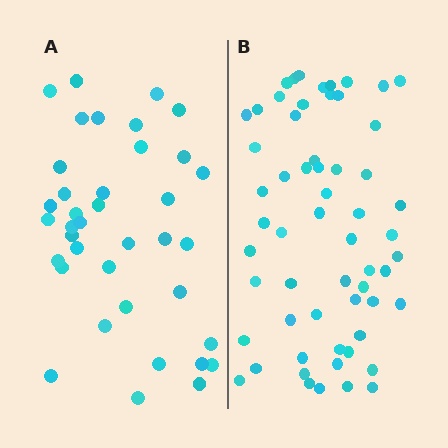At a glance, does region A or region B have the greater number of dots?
Region B (the right region) has more dots.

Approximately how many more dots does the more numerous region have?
Region B has approximately 20 more dots than region A.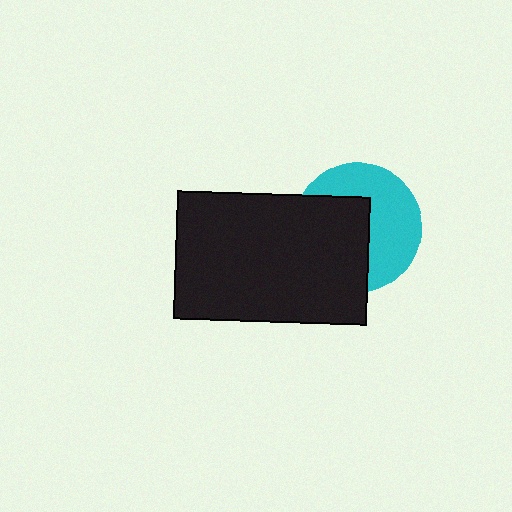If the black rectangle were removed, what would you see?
You would see the complete cyan circle.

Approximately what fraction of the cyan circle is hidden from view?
Roughly 49% of the cyan circle is hidden behind the black rectangle.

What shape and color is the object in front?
The object in front is a black rectangle.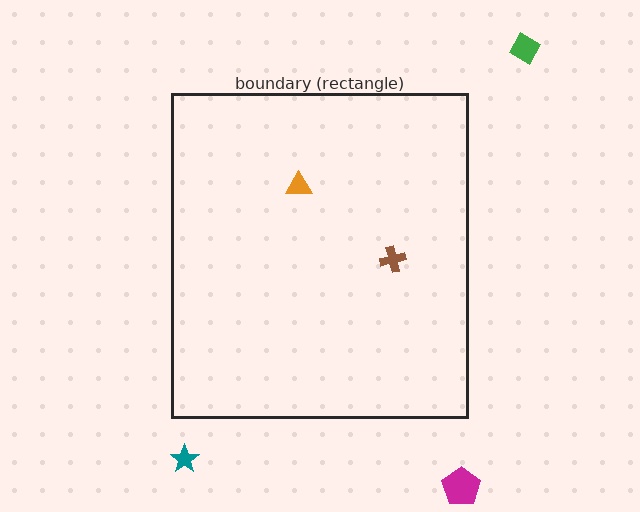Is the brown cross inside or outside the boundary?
Inside.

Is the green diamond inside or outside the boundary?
Outside.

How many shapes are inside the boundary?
2 inside, 3 outside.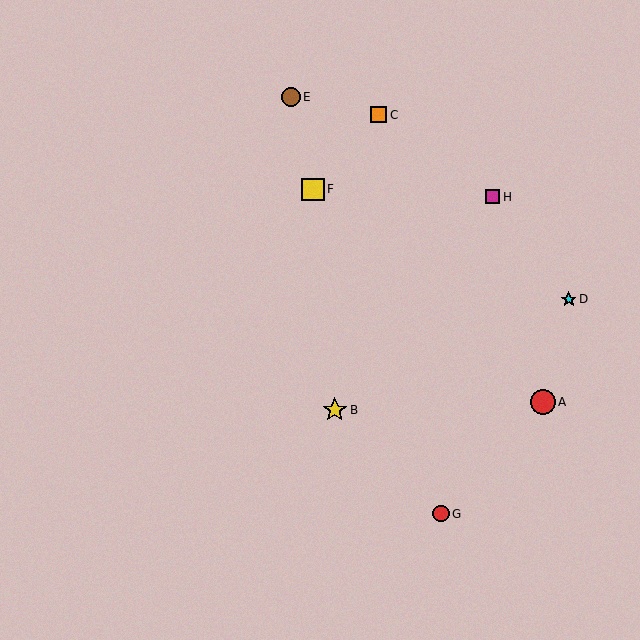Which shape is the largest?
The red circle (labeled A) is the largest.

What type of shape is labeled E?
Shape E is a brown circle.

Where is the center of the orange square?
The center of the orange square is at (379, 115).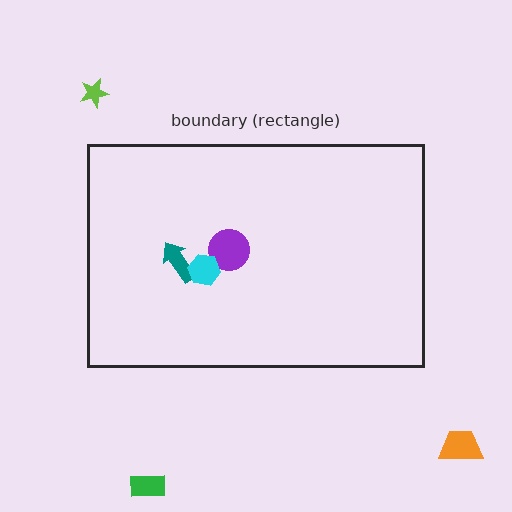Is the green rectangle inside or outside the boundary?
Outside.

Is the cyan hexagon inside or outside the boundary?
Inside.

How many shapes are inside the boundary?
3 inside, 3 outside.